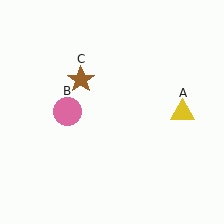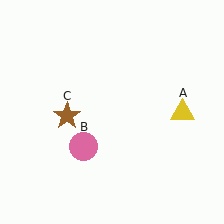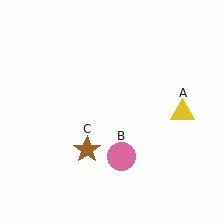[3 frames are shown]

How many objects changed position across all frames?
2 objects changed position: pink circle (object B), brown star (object C).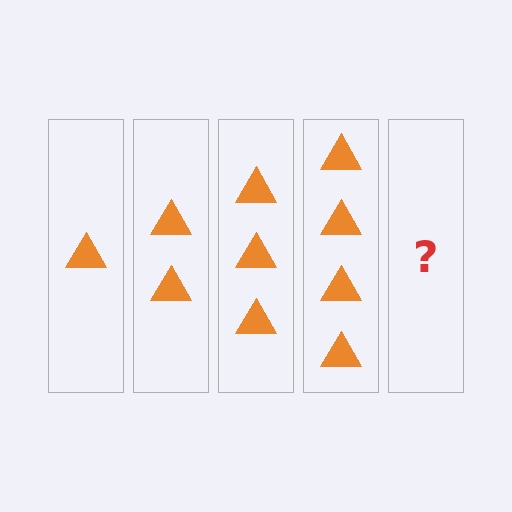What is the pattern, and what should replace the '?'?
The pattern is that each step adds one more triangle. The '?' should be 5 triangles.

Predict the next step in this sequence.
The next step is 5 triangles.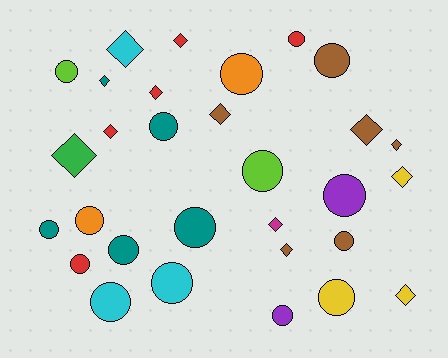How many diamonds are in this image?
There are 13 diamonds.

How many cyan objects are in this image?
There are 3 cyan objects.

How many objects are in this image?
There are 30 objects.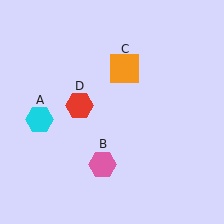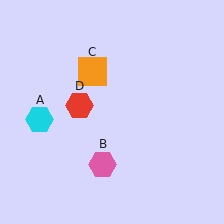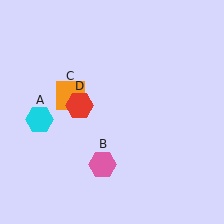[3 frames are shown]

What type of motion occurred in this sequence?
The orange square (object C) rotated counterclockwise around the center of the scene.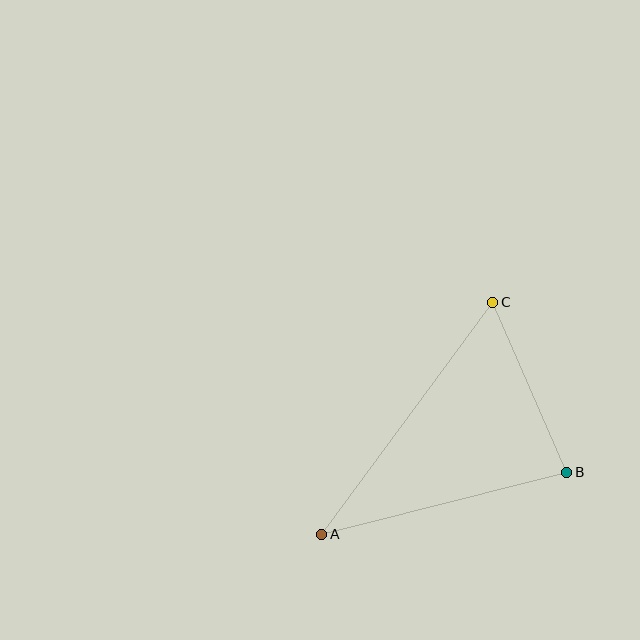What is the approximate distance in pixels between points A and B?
The distance between A and B is approximately 253 pixels.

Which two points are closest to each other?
Points B and C are closest to each other.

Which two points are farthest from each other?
Points A and C are farthest from each other.